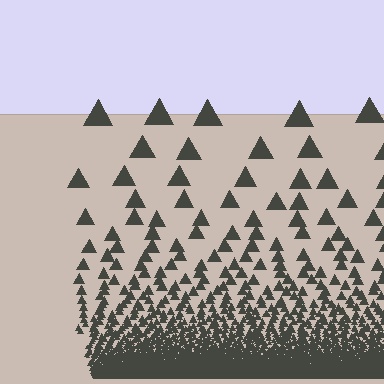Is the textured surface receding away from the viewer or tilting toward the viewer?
The surface appears to tilt toward the viewer. Texture elements get larger and sparser toward the top.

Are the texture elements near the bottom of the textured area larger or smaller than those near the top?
Smaller. The gradient is inverted — elements near the bottom are smaller and denser.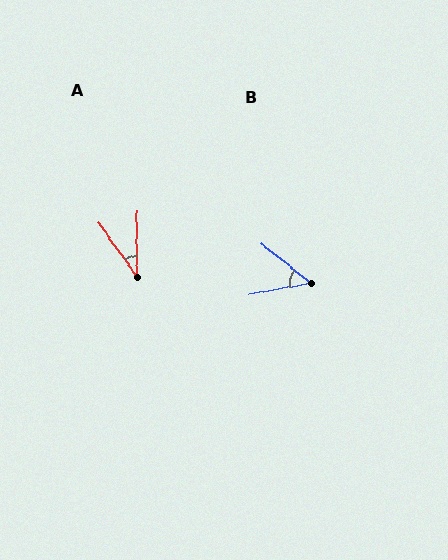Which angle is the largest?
B, at approximately 49 degrees.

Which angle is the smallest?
A, at approximately 36 degrees.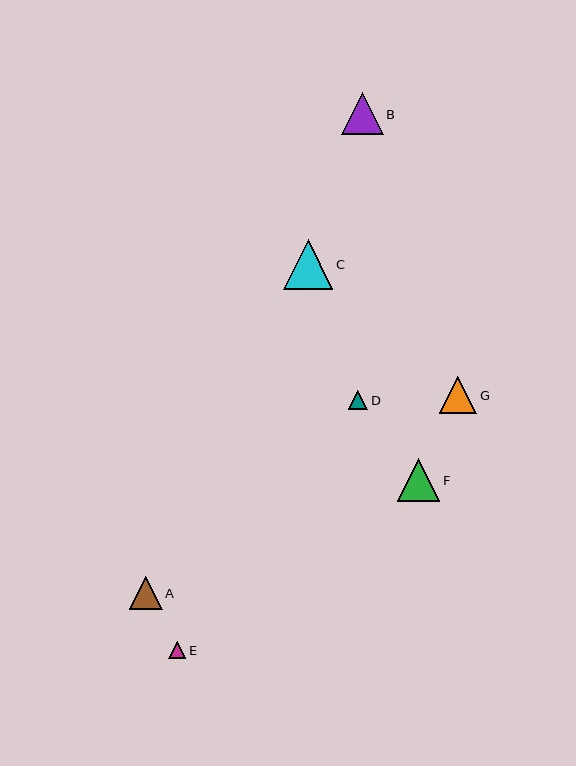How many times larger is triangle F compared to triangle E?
Triangle F is approximately 2.5 times the size of triangle E.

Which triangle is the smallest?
Triangle E is the smallest with a size of approximately 17 pixels.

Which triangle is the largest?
Triangle C is the largest with a size of approximately 49 pixels.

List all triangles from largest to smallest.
From largest to smallest: C, F, B, G, A, D, E.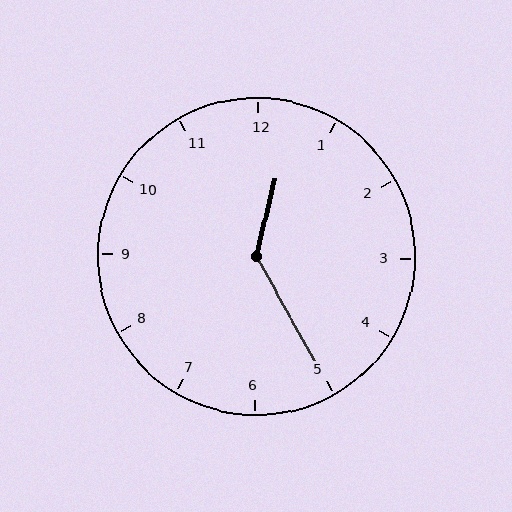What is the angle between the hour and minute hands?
Approximately 138 degrees.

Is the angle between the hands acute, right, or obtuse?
It is obtuse.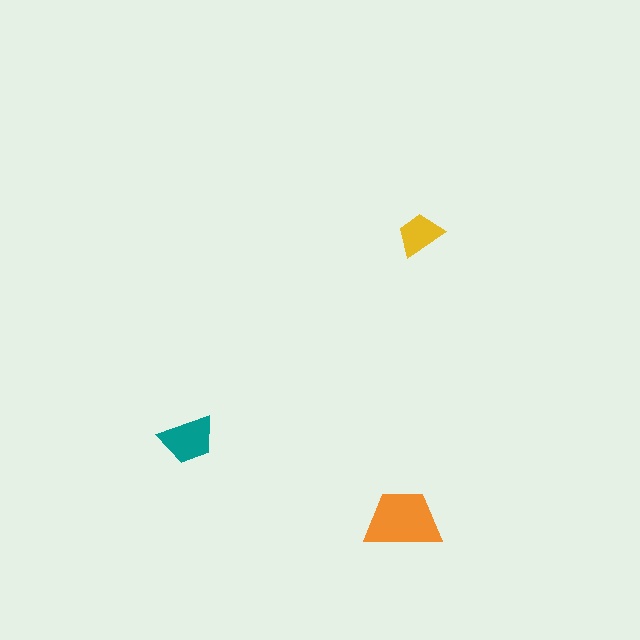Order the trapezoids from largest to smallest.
the orange one, the teal one, the yellow one.